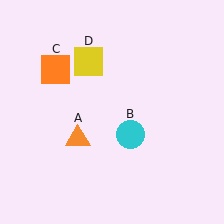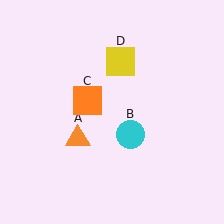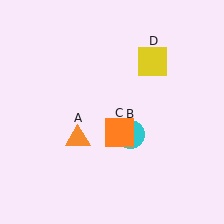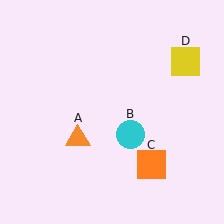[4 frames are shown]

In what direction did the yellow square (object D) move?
The yellow square (object D) moved right.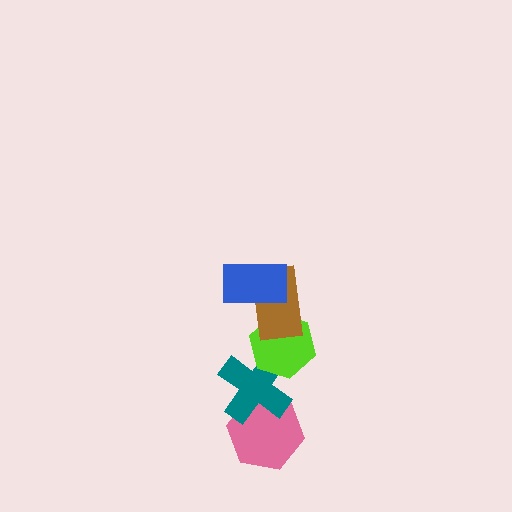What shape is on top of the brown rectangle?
The blue rectangle is on top of the brown rectangle.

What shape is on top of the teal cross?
The lime hexagon is on top of the teal cross.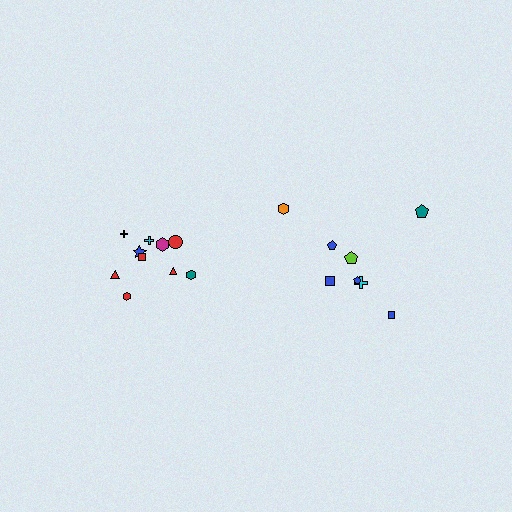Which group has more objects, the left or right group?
The left group.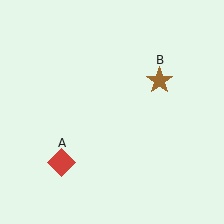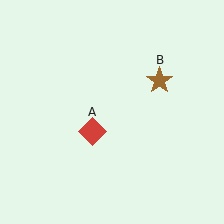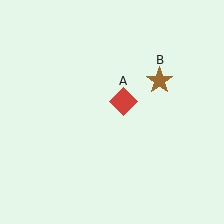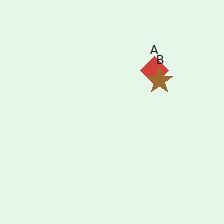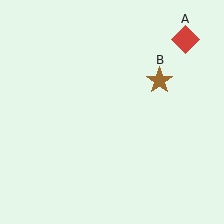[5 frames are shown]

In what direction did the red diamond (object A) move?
The red diamond (object A) moved up and to the right.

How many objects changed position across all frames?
1 object changed position: red diamond (object A).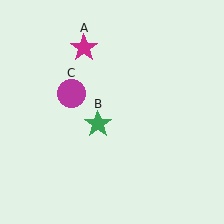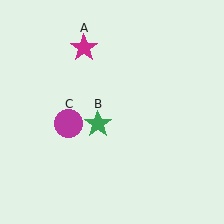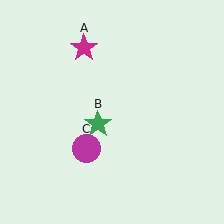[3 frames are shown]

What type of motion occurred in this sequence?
The magenta circle (object C) rotated counterclockwise around the center of the scene.